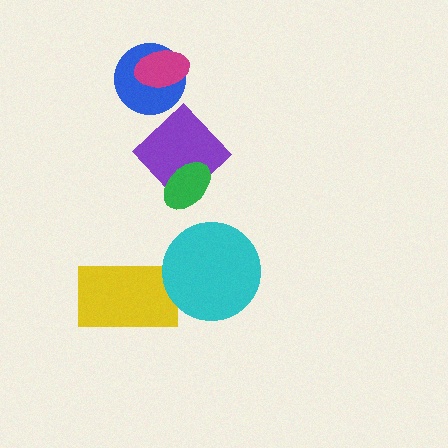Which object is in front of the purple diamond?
The green ellipse is in front of the purple diamond.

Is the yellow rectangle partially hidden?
Yes, it is partially covered by another shape.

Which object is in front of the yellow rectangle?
The cyan circle is in front of the yellow rectangle.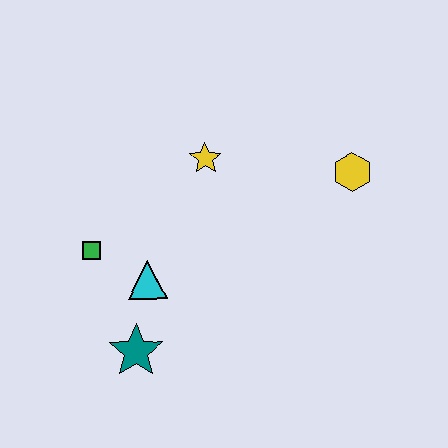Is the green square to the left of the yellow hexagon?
Yes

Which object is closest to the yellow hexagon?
The yellow star is closest to the yellow hexagon.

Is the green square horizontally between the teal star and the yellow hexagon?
No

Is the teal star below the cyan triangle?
Yes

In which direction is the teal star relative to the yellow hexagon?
The teal star is to the left of the yellow hexagon.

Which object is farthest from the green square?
The yellow hexagon is farthest from the green square.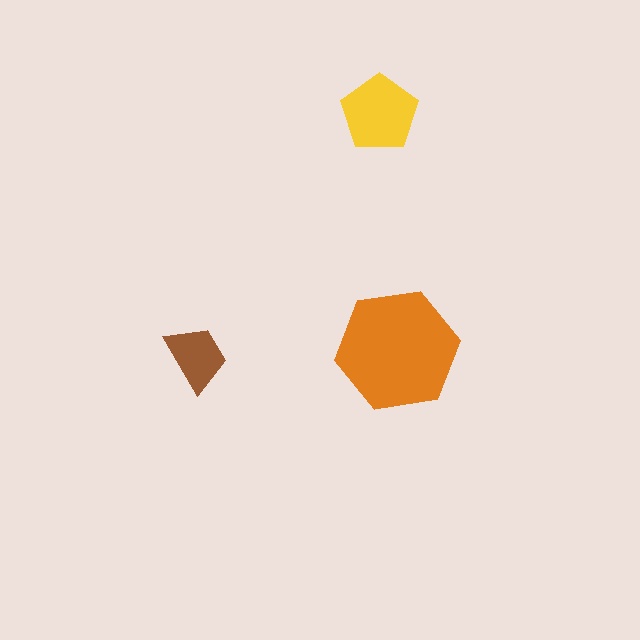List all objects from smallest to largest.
The brown trapezoid, the yellow pentagon, the orange hexagon.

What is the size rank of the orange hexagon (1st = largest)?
1st.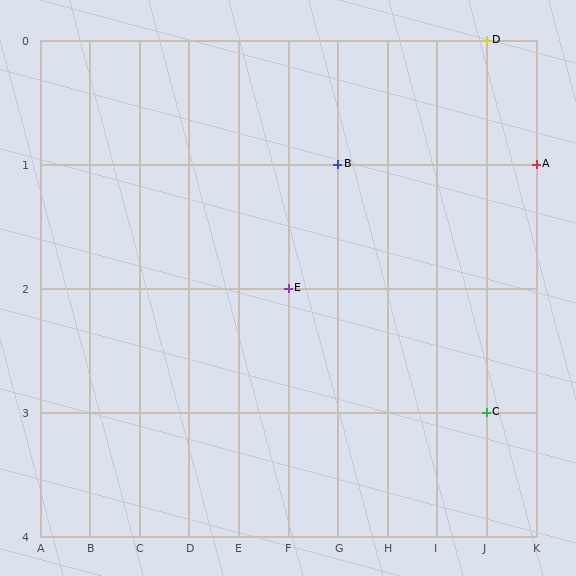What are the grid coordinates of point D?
Point D is at grid coordinates (J, 0).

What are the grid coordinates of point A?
Point A is at grid coordinates (K, 1).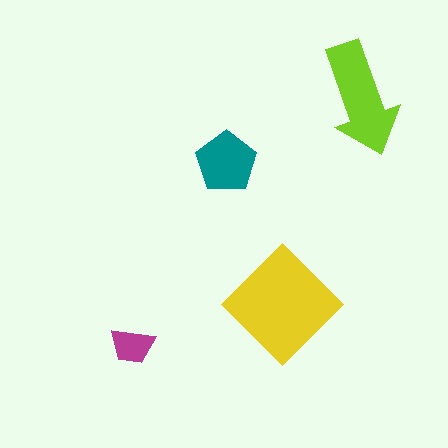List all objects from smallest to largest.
The magenta trapezoid, the teal pentagon, the lime arrow, the yellow diamond.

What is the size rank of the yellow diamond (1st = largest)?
1st.